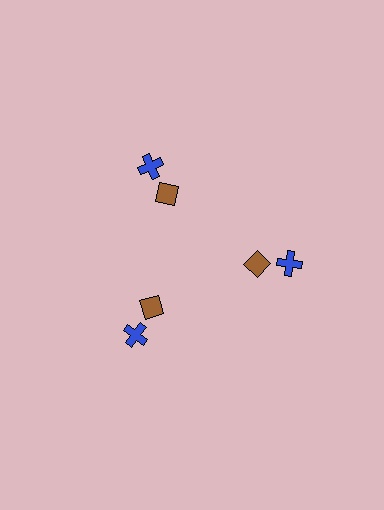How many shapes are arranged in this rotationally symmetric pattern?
There are 6 shapes, arranged in 3 groups of 2.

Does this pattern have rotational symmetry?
Yes, this pattern has 3-fold rotational symmetry. It looks the same after rotating 120 degrees around the center.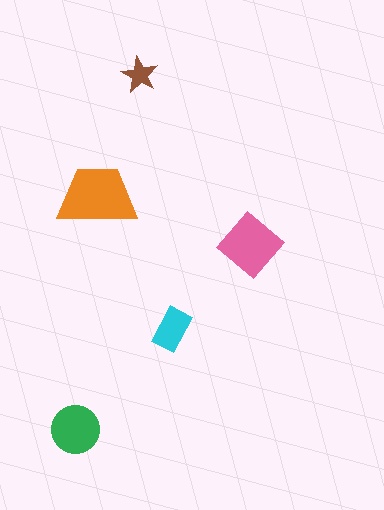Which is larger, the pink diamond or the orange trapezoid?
The orange trapezoid.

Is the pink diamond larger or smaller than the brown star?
Larger.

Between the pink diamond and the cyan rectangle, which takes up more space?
The pink diamond.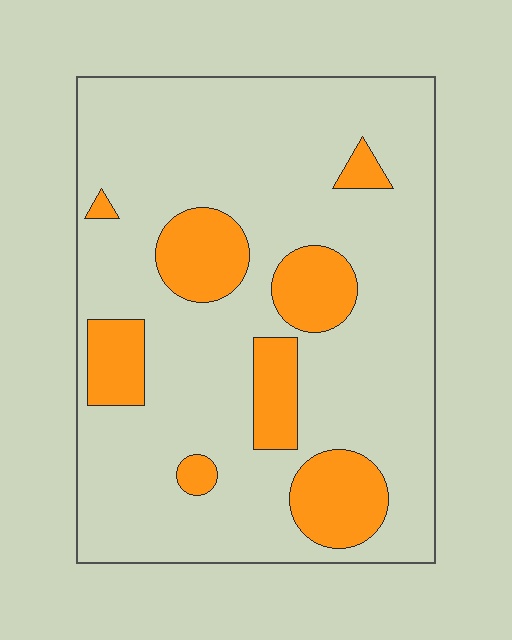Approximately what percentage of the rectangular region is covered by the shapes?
Approximately 20%.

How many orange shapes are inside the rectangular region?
8.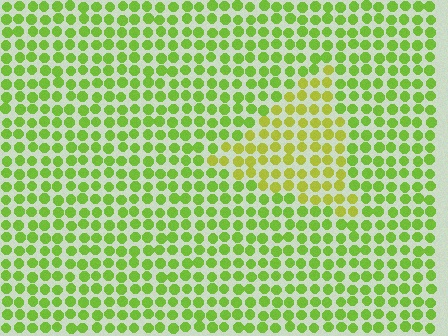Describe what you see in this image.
The image is filled with small lime elements in a uniform arrangement. A triangle-shaped region is visible where the elements are tinted to a slightly different hue, forming a subtle color boundary.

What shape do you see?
I see a triangle.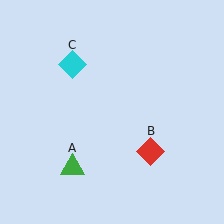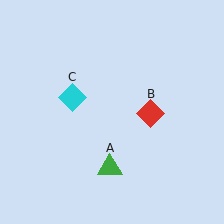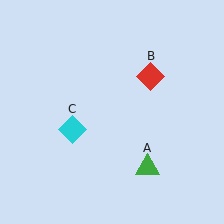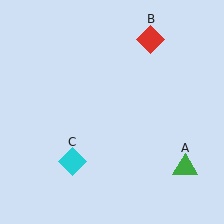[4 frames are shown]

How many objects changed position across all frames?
3 objects changed position: green triangle (object A), red diamond (object B), cyan diamond (object C).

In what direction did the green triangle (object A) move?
The green triangle (object A) moved right.